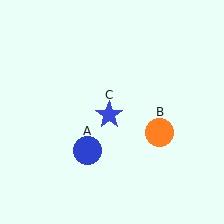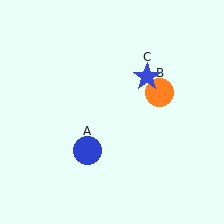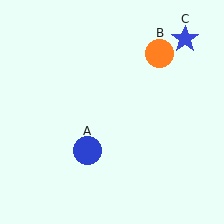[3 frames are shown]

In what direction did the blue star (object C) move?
The blue star (object C) moved up and to the right.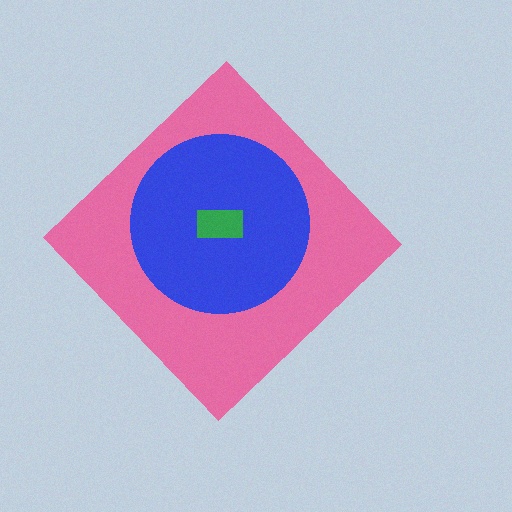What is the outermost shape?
The pink diamond.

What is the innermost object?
The green rectangle.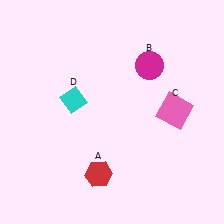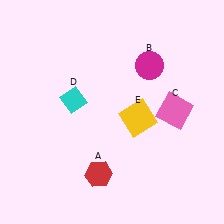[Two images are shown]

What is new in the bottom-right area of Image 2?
A yellow square (E) was added in the bottom-right area of Image 2.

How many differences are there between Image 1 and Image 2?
There is 1 difference between the two images.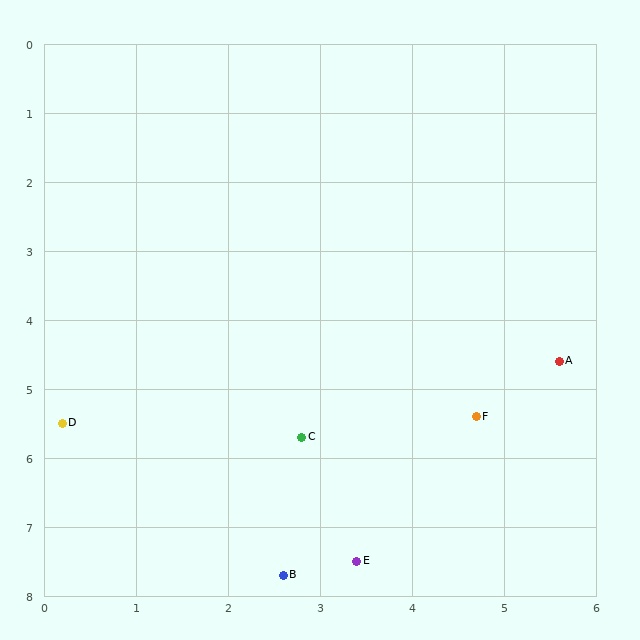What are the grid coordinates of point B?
Point B is at approximately (2.6, 7.7).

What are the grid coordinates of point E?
Point E is at approximately (3.4, 7.5).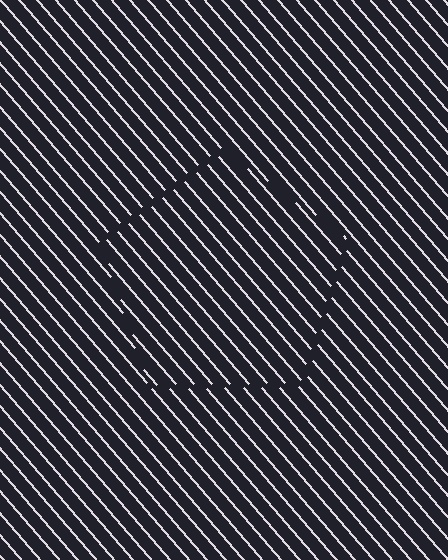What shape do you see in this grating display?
An illusory pentagon. The interior of the shape contains the same grating, shifted by half a period — the contour is defined by the phase discontinuity where line-ends from the inner and outer gratings abut.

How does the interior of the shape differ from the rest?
The interior of the shape contains the same grating, shifted by half a period — the contour is defined by the phase discontinuity where line-ends from the inner and outer gratings abut.